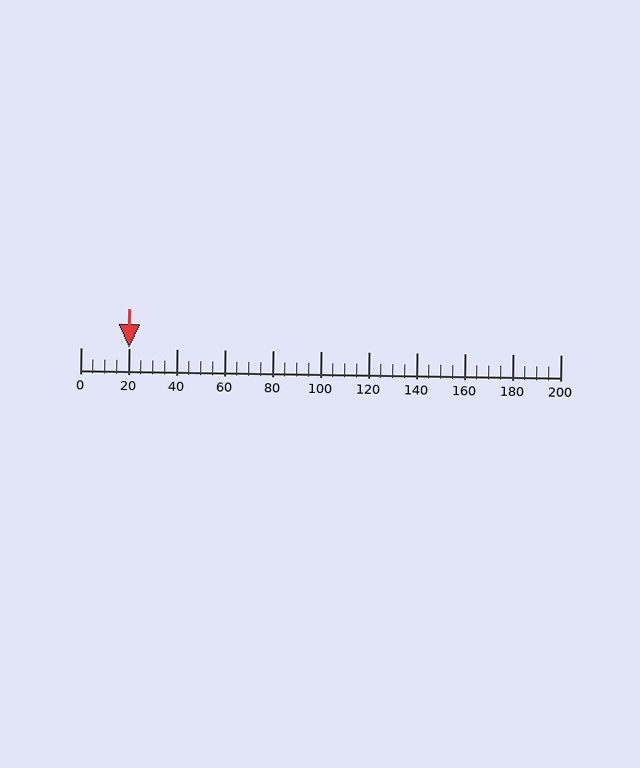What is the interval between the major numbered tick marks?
The major tick marks are spaced 20 units apart.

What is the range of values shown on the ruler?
The ruler shows values from 0 to 200.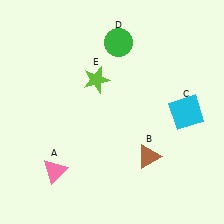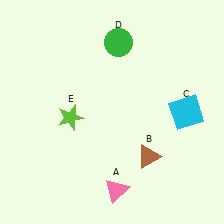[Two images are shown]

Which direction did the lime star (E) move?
The lime star (E) moved down.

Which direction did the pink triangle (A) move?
The pink triangle (A) moved right.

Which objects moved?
The objects that moved are: the pink triangle (A), the lime star (E).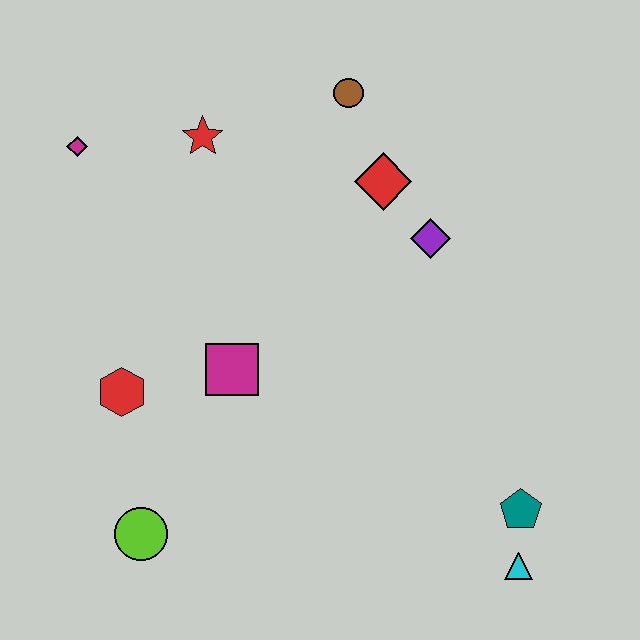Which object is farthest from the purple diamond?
The lime circle is farthest from the purple diamond.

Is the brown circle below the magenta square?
No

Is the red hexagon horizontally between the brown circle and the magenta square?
No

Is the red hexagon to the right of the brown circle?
No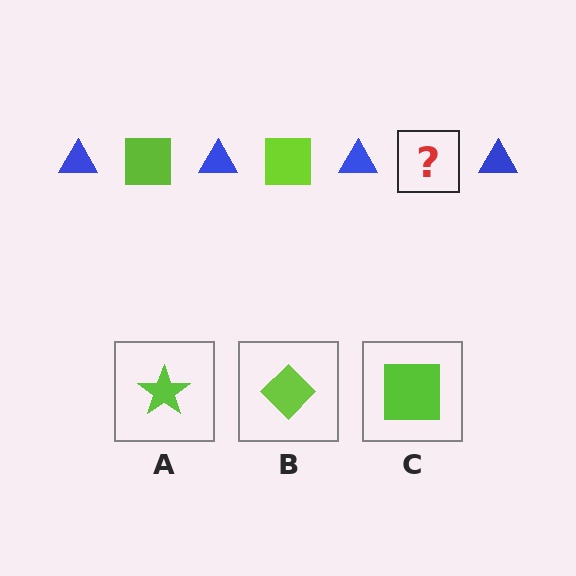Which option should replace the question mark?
Option C.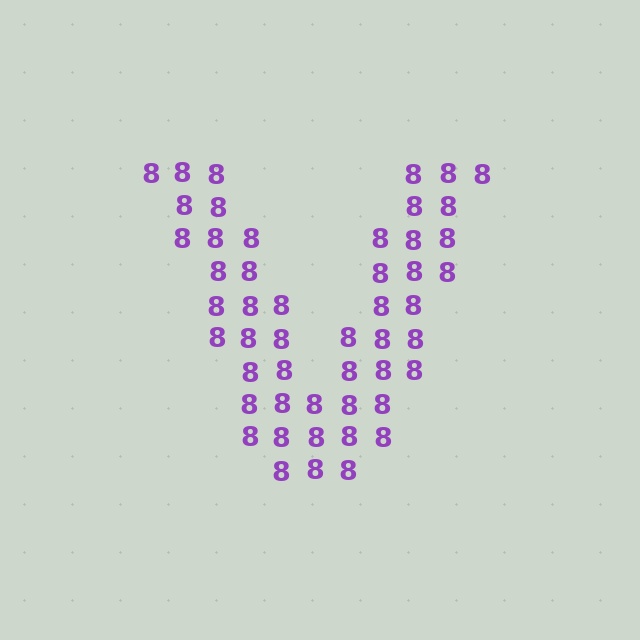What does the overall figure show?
The overall figure shows the letter V.